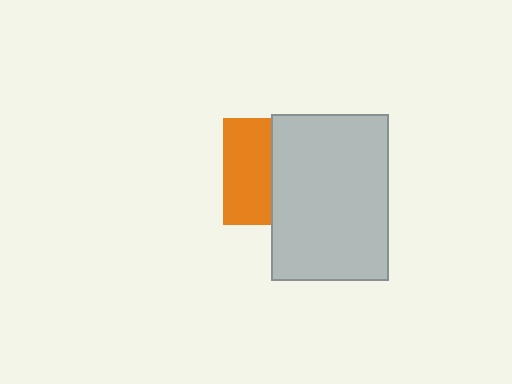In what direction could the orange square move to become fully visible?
The orange square could move left. That would shift it out from behind the light gray rectangle entirely.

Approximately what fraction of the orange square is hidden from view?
Roughly 55% of the orange square is hidden behind the light gray rectangle.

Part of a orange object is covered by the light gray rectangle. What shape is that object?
It is a square.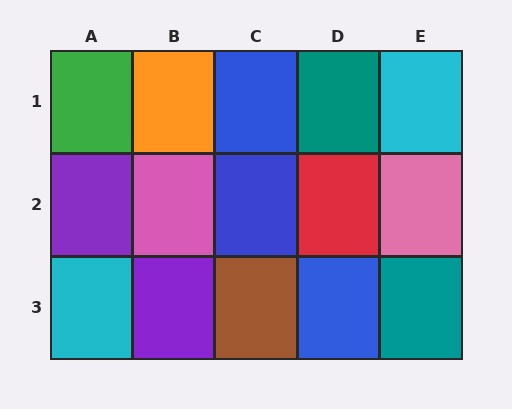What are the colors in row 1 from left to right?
Green, orange, blue, teal, cyan.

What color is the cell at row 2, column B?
Pink.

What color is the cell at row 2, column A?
Purple.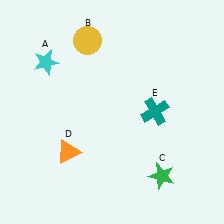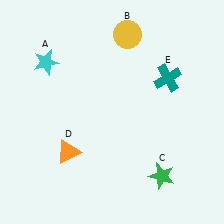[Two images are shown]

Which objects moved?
The objects that moved are: the yellow circle (B), the teal cross (E).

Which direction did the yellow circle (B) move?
The yellow circle (B) moved right.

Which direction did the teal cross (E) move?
The teal cross (E) moved up.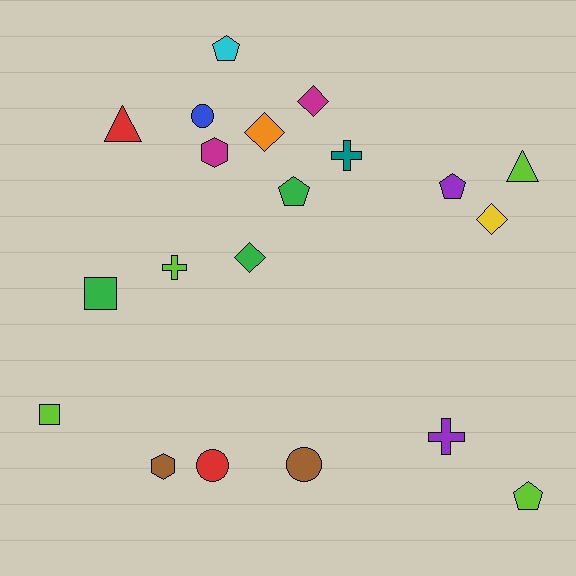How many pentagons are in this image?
There are 4 pentagons.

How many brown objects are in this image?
There are 2 brown objects.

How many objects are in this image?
There are 20 objects.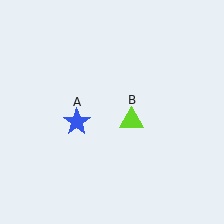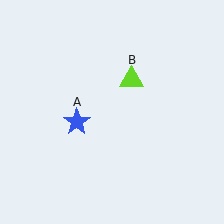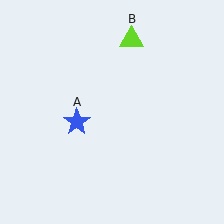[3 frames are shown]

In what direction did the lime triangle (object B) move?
The lime triangle (object B) moved up.